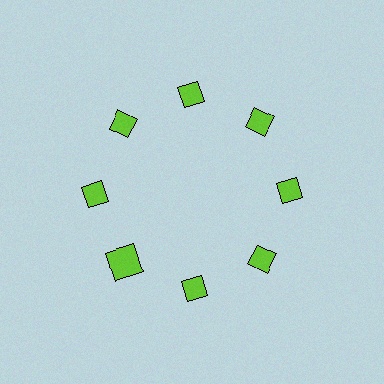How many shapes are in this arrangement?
There are 8 shapes arranged in a ring pattern.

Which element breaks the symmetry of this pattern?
The lime square at roughly the 8 o'clock position breaks the symmetry. All other shapes are lime diamonds.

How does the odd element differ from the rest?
It has a different shape: square instead of diamond.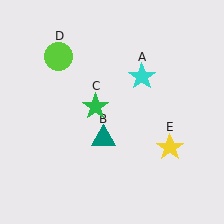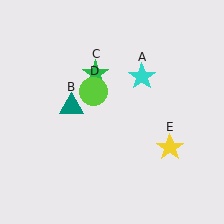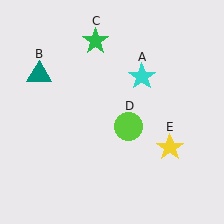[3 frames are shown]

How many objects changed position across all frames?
3 objects changed position: teal triangle (object B), green star (object C), lime circle (object D).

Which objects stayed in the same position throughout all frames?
Cyan star (object A) and yellow star (object E) remained stationary.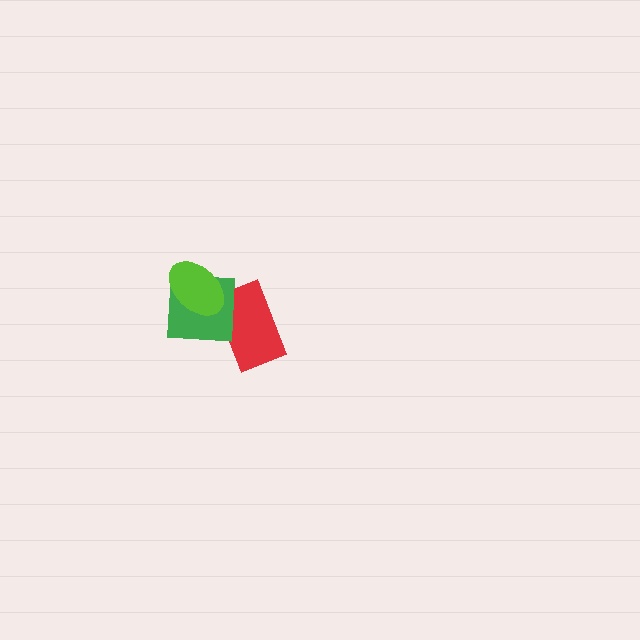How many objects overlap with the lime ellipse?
2 objects overlap with the lime ellipse.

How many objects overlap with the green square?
2 objects overlap with the green square.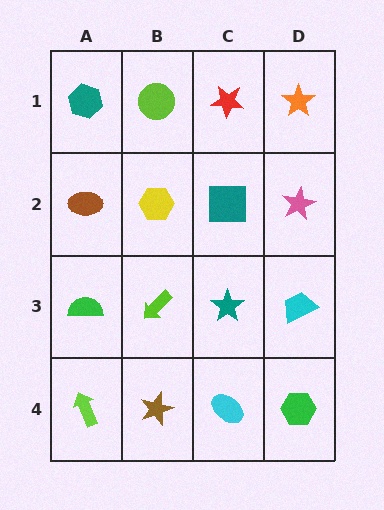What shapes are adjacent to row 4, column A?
A green semicircle (row 3, column A), a brown star (row 4, column B).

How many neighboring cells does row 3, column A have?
3.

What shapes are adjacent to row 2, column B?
A lime circle (row 1, column B), a lime arrow (row 3, column B), a brown ellipse (row 2, column A), a teal square (row 2, column C).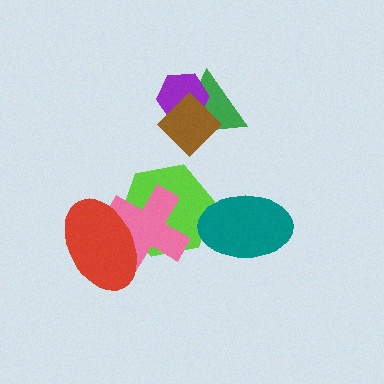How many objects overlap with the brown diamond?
2 objects overlap with the brown diamond.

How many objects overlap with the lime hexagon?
3 objects overlap with the lime hexagon.